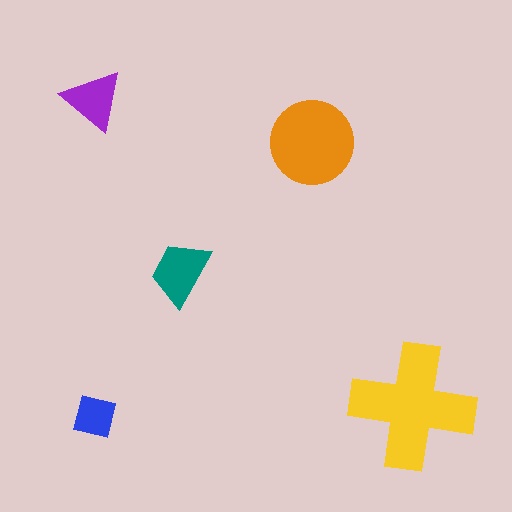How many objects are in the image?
There are 5 objects in the image.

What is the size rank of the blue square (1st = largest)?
5th.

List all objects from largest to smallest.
The yellow cross, the orange circle, the teal trapezoid, the purple triangle, the blue square.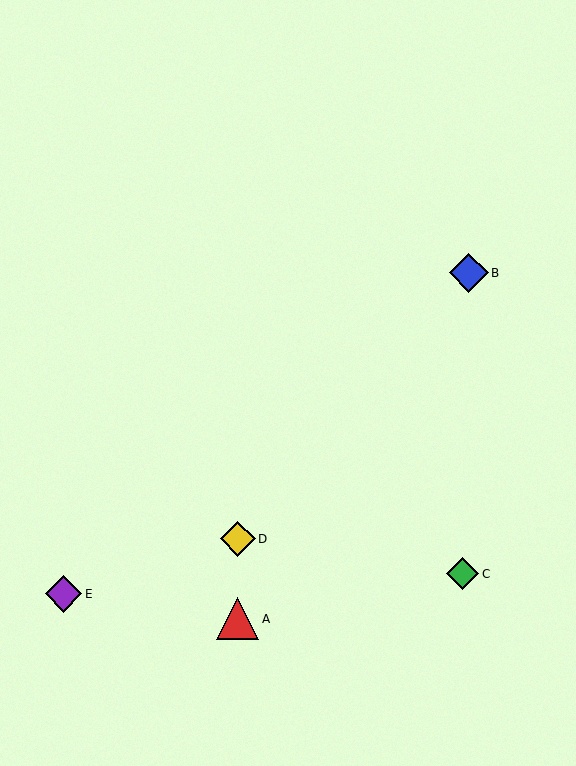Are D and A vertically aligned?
Yes, both are at x≈238.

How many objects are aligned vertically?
2 objects (A, D) are aligned vertically.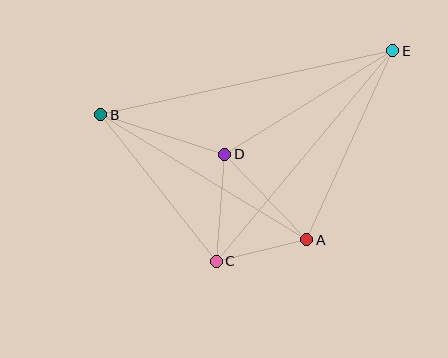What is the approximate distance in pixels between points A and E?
The distance between A and E is approximately 207 pixels.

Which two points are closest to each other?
Points A and C are closest to each other.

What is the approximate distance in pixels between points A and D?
The distance between A and D is approximately 118 pixels.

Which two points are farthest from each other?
Points B and E are farthest from each other.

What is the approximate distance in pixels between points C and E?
The distance between C and E is approximately 275 pixels.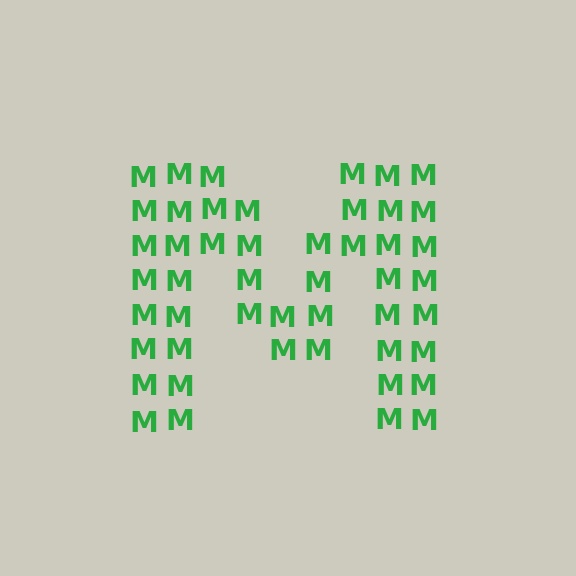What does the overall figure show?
The overall figure shows the letter M.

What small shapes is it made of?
It is made of small letter M's.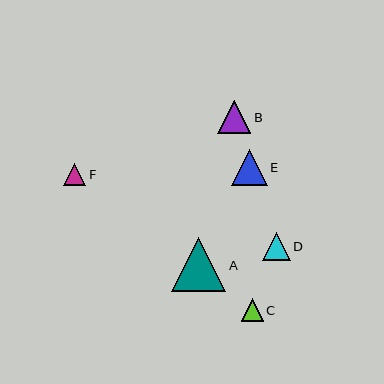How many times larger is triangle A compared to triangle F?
Triangle A is approximately 2.4 times the size of triangle F.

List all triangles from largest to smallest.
From largest to smallest: A, E, B, D, C, F.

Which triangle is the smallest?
Triangle F is the smallest with a size of approximately 22 pixels.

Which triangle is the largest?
Triangle A is the largest with a size of approximately 54 pixels.